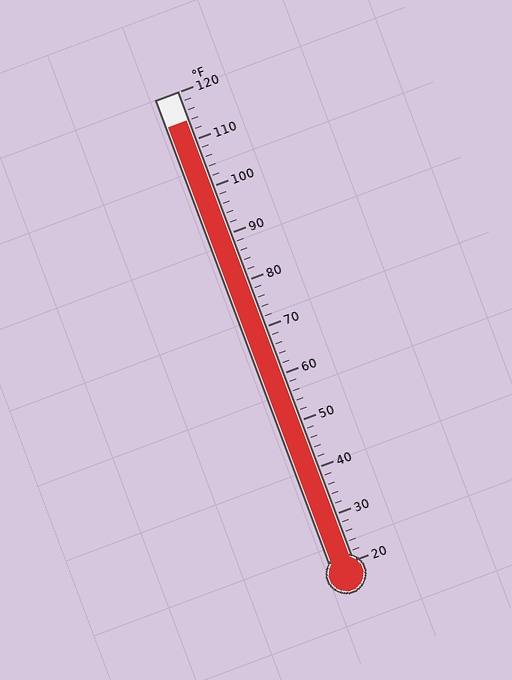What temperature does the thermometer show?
The thermometer shows approximately 114°F.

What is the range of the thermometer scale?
The thermometer scale ranges from 20°F to 120°F.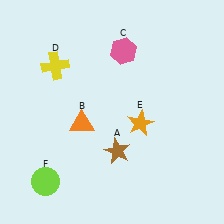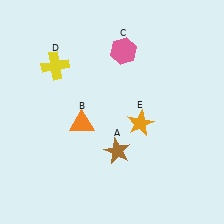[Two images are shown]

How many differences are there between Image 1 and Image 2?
There is 1 difference between the two images.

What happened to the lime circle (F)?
The lime circle (F) was removed in Image 2. It was in the bottom-left area of Image 1.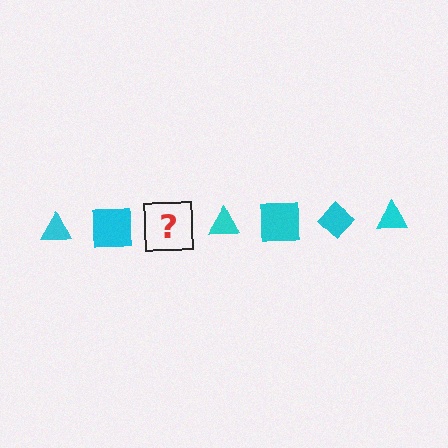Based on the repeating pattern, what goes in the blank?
The blank should be a cyan diamond.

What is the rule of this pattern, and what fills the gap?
The rule is that the pattern cycles through triangle, square, diamond shapes in cyan. The gap should be filled with a cyan diamond.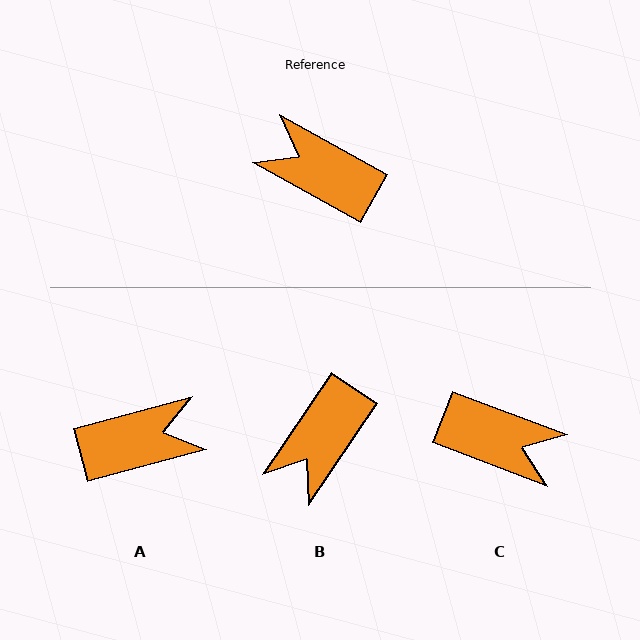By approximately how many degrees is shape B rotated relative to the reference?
Approximately 85 degrees counter-clockwise.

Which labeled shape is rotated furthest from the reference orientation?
C, about 171 degrees away.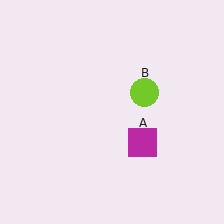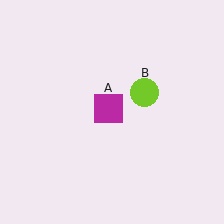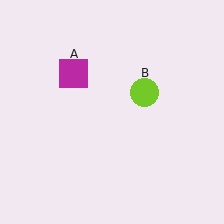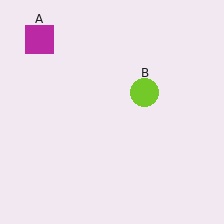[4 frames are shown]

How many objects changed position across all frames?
1 object changed position: magenta square (object A).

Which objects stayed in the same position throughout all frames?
Lime circle (object B) remained stationary.